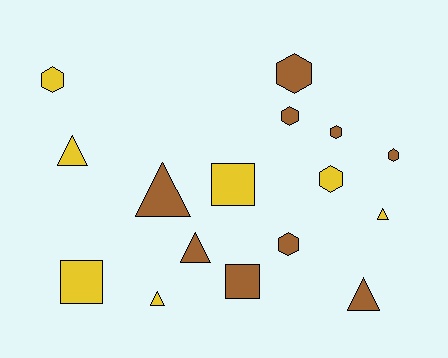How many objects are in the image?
There are 16 objects.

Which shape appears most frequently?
Hexagon, with 7 objects.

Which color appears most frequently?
Brown, with 9 objects.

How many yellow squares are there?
There are 2 yellow squares.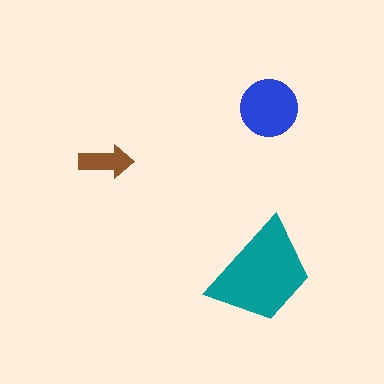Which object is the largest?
The teal trapezoid.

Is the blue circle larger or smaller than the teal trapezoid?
Smaller.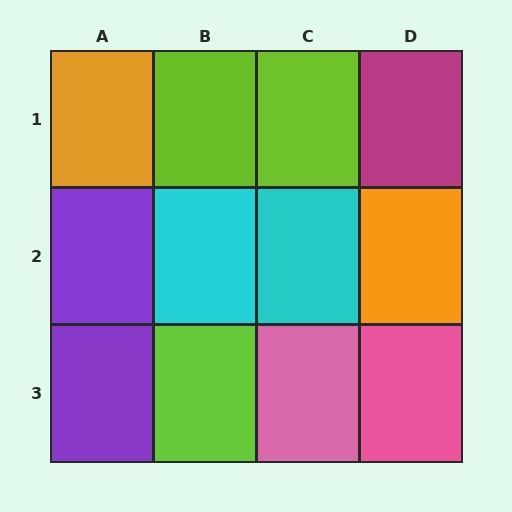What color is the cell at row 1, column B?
Lime.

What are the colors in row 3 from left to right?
Purple, lime, pink, pink.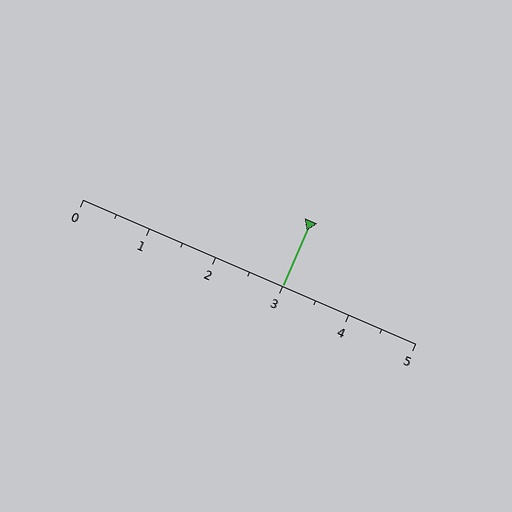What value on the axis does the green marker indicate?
The marker indicates approximately 3.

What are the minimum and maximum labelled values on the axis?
The axis runs from 0 to 5.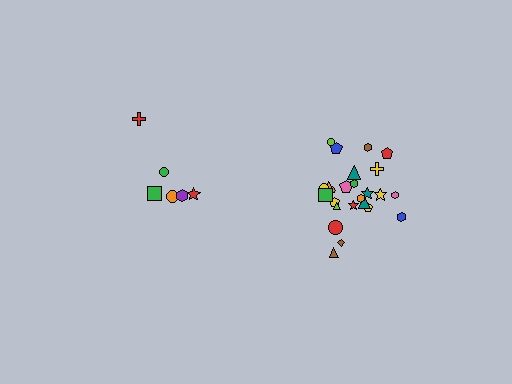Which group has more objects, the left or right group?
The right group.